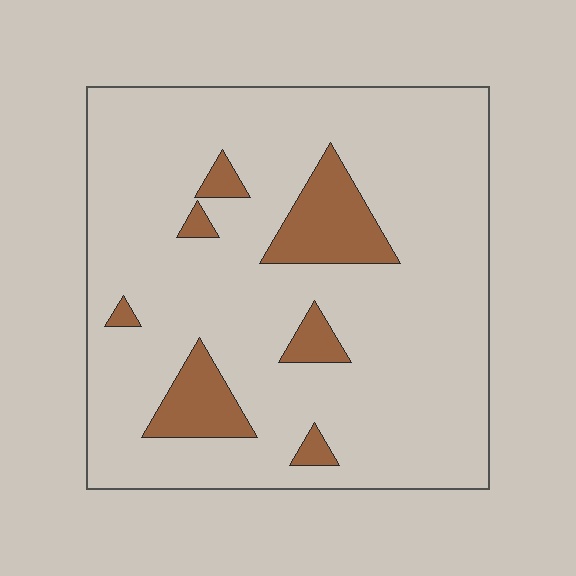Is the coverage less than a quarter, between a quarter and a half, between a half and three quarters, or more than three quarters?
Less than a quarter.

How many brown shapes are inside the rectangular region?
7.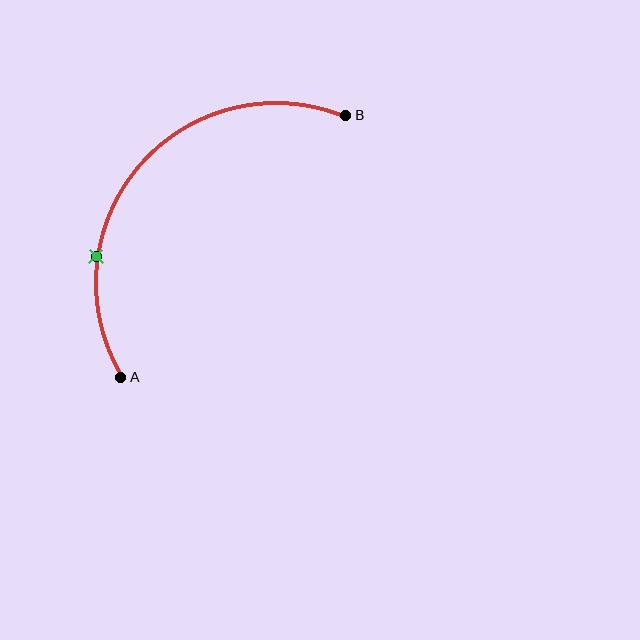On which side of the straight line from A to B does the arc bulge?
The arc bulges above and to the left of the straight line connecting A and B.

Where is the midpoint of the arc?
The arc midpoint is the point on the curve farthest from the straight line joining A and B. It sits above and to the left of that line.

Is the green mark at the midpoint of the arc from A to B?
No. The green mark lies on the arc but is closer to endpoint A. The arc midpoint would be at the point on the curve equidistant along the arc from both A and B.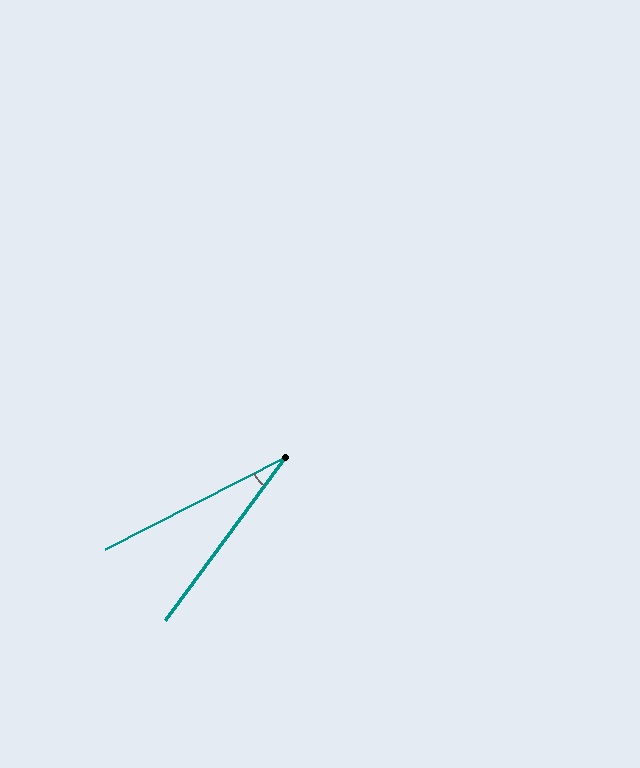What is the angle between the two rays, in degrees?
Approximately 26 degrees.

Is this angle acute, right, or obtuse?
It is acute.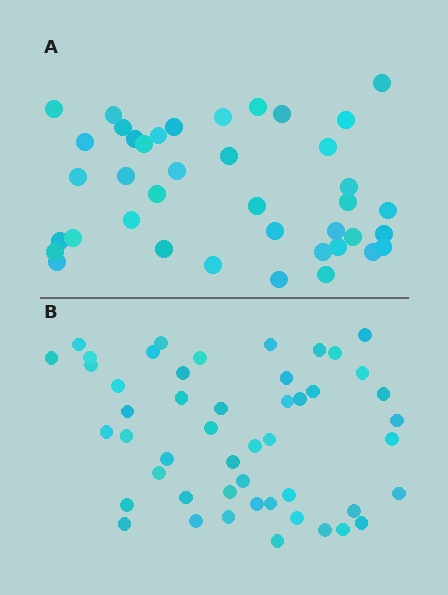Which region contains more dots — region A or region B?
Region B (the bottom region) has more dots.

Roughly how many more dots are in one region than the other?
Region B has roughly 8 or so more dots than region A.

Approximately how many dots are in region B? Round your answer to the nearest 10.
About 50 dots. (The exact count is 49, which rounds to 50.)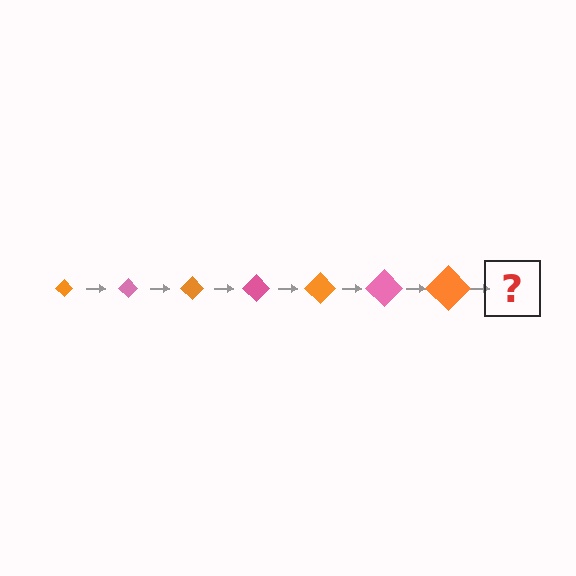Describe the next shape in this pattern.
It should be a pink diamond, larger than the previous one.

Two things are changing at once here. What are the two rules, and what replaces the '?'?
The two rules are that the diamond grows larger each step and the color cycles through orange and pink. The '?' should be a pink diamond, larger than the previous one.